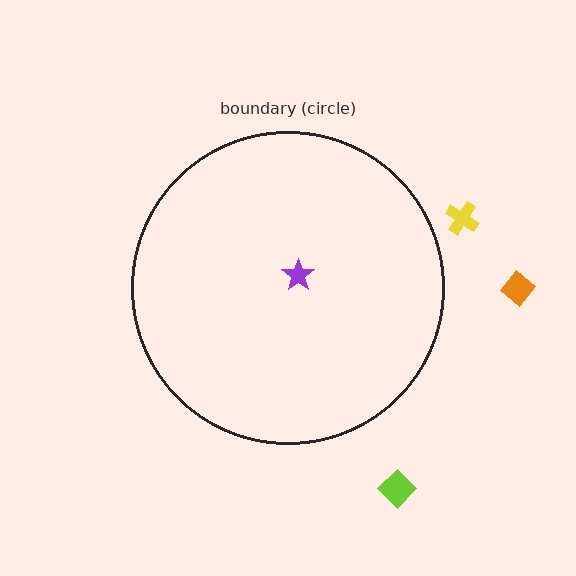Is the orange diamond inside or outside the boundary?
Outside.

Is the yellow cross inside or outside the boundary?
Outside.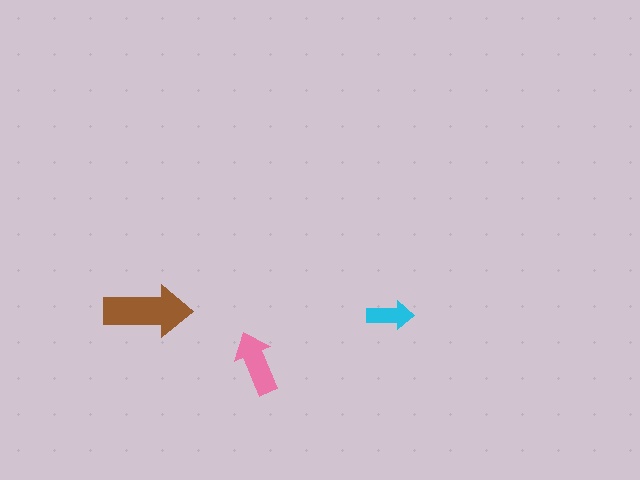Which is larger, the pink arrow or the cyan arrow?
The pink one.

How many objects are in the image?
There are 3 objects in the image.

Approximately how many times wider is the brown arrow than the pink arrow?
About 1.5 times wider.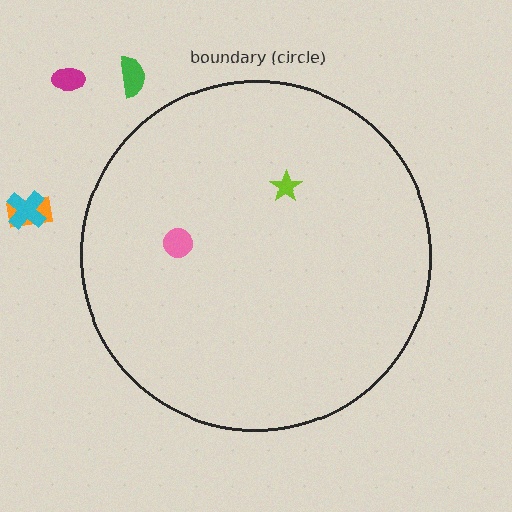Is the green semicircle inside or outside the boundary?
Outside.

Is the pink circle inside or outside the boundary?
Inside.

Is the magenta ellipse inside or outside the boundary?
Outside.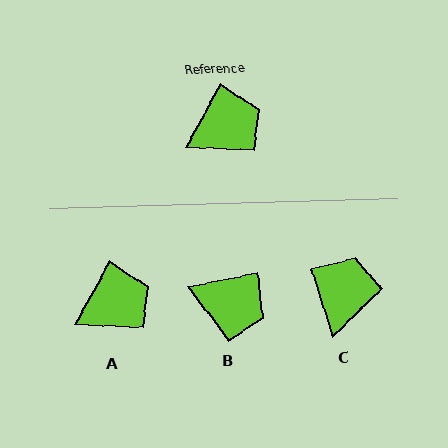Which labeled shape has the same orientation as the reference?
A.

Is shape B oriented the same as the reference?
No, it is off by about 50 degrees.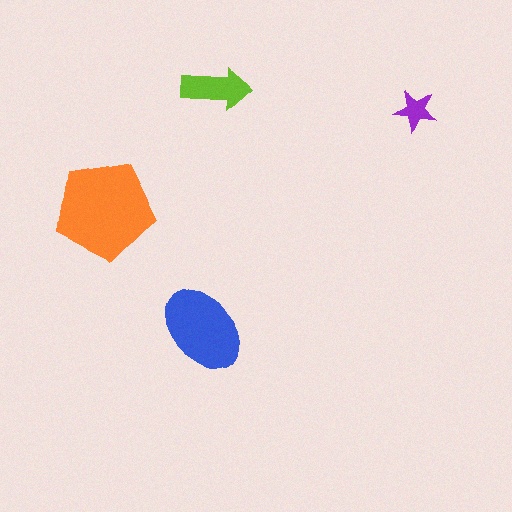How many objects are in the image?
There are 4 objects in the image.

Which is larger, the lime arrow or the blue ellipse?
The blue ellipse.